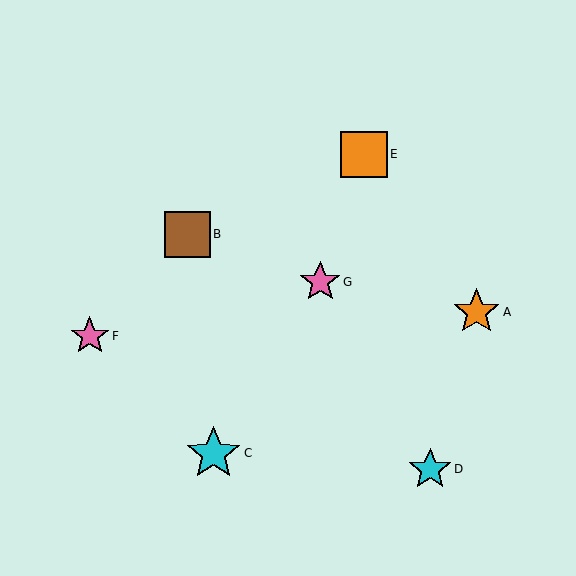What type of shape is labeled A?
Shape A is an orange star.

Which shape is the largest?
The cyan star (labeled C) is the largest.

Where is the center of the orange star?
The center of the orange star is at (476, 312).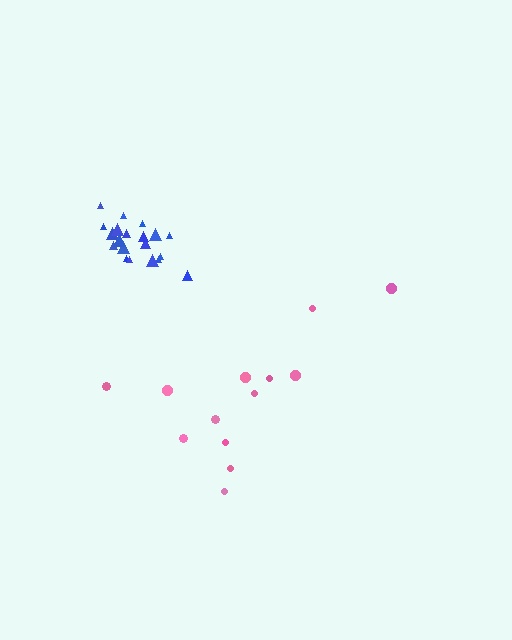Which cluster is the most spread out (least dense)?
Pink.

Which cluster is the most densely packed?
Blue.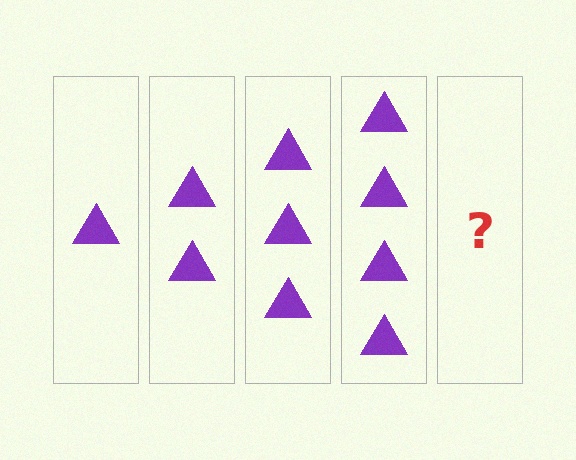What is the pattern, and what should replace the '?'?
The pattern is that each step adds one more triangle. The '?' should be 5 triangles.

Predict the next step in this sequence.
The next step is 5 triangles.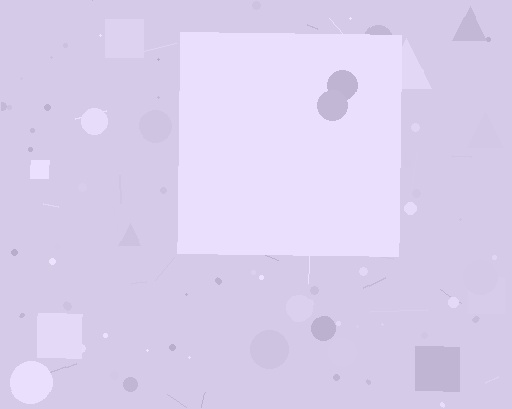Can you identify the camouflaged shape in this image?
The camouflaged shape is a square.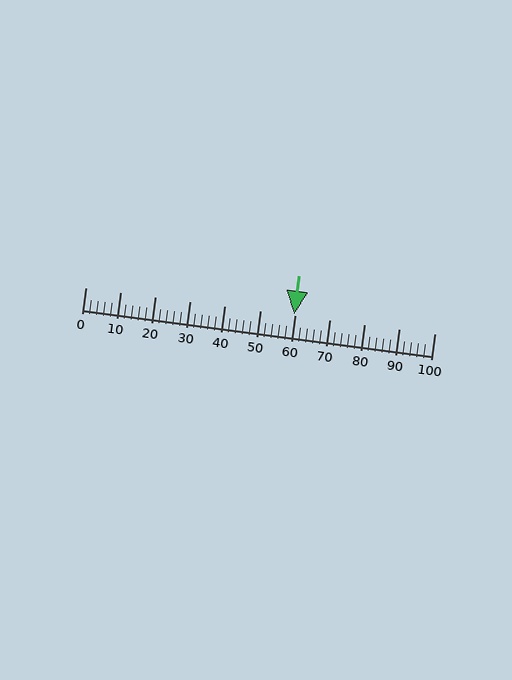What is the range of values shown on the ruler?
The ruler shows values from 0 to 100.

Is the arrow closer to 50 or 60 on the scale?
The arrow is closer to 60.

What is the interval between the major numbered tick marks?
The major tick marks are spaced 10 units apart.